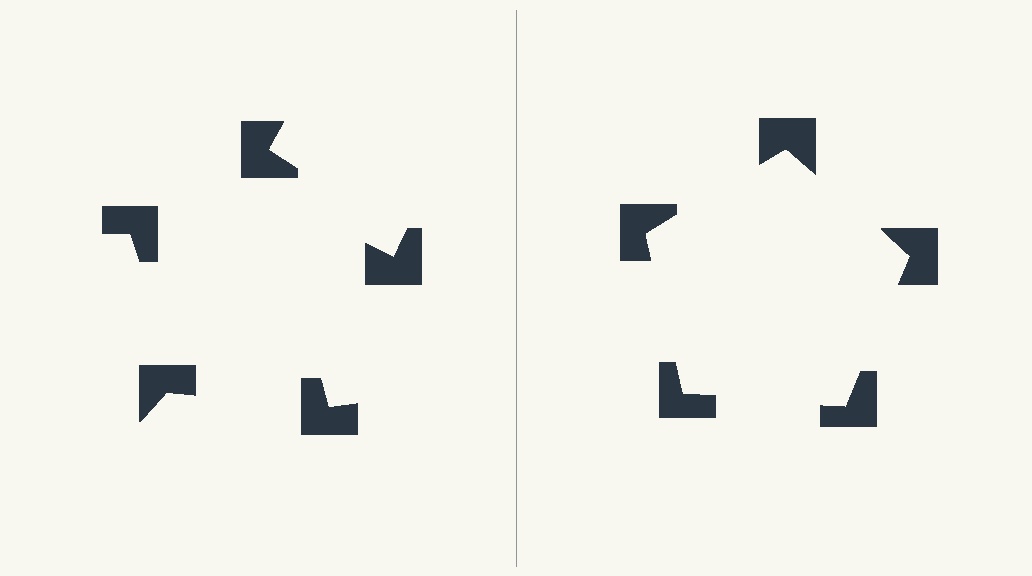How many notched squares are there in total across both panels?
10 — 5 on each side.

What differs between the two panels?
The notched squares are positioned identically on both sides; only the wedge orientations differ. On the right they align to a pentagon; on the left they are misaligned.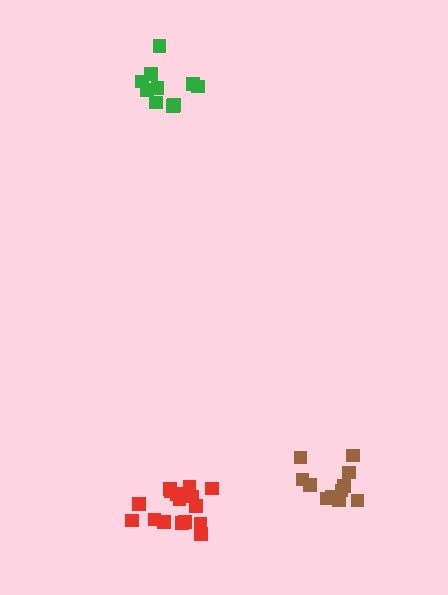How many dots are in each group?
Group 1: 16 dots, Group 2: 10 dots, Group 3: 11 dots (37 total).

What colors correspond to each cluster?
The clusters are colored: red, green, brown.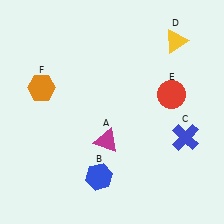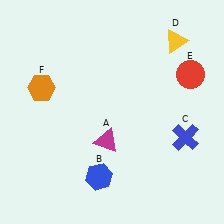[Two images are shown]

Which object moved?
The red circle (E) moved up.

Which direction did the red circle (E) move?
The red circle (E) moved up.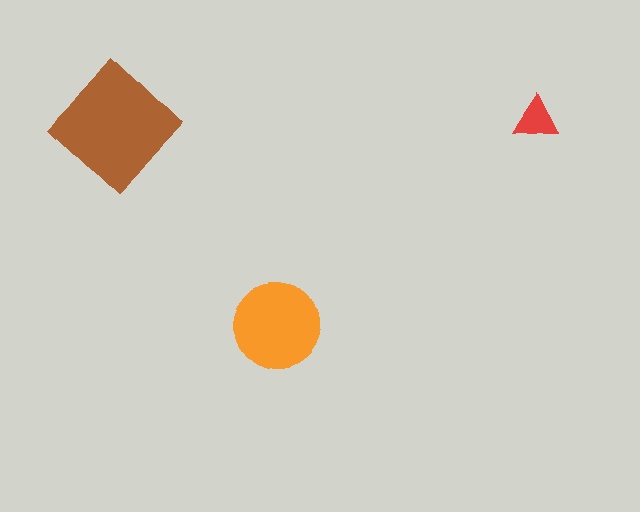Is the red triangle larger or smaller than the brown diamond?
Smaller.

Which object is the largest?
The brown diamond.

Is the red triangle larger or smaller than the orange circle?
Smaller.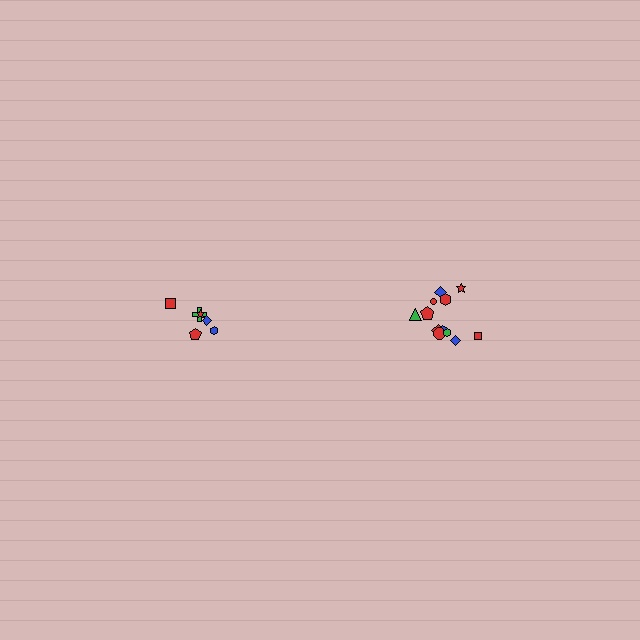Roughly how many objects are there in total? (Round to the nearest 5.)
Roughly 20 objects in total.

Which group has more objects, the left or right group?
The right group.